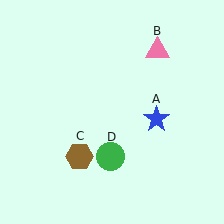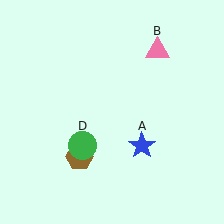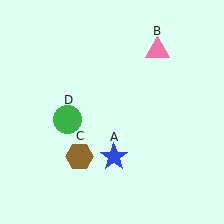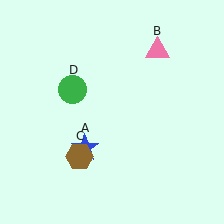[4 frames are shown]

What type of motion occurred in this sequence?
The blue star (object A), green circle (object D) rotated clockwise around the center of the scene.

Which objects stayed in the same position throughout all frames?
Pink triangle (object B) and brown hexagon (object C) remained stationary.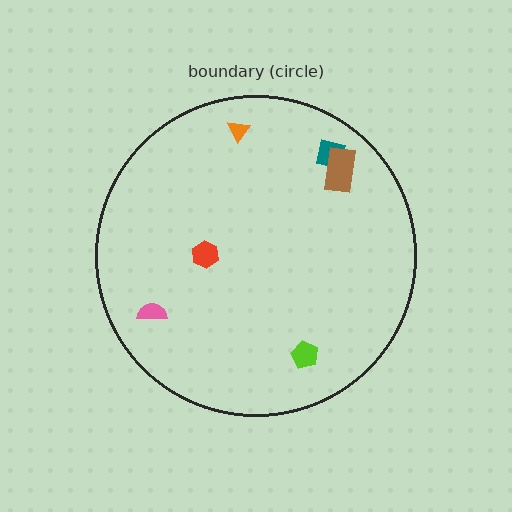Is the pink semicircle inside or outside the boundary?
Inside.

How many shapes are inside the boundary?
6 inside, 0 outside.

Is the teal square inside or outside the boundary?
Inside.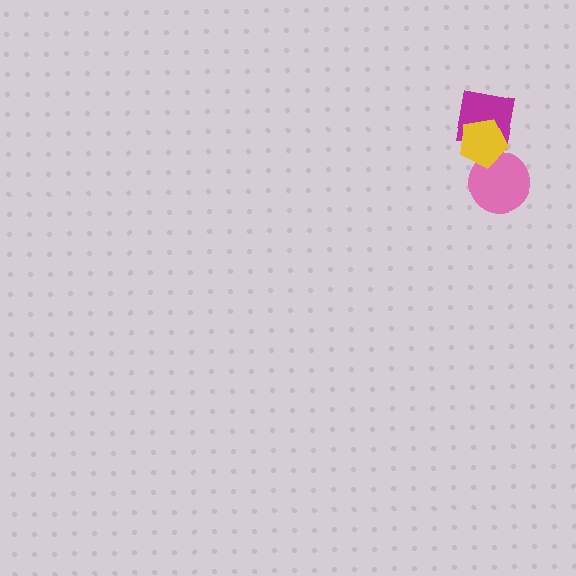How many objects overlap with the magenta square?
1 object overlaps with the magenta square.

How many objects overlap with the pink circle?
1 object overlaps with the pink circle.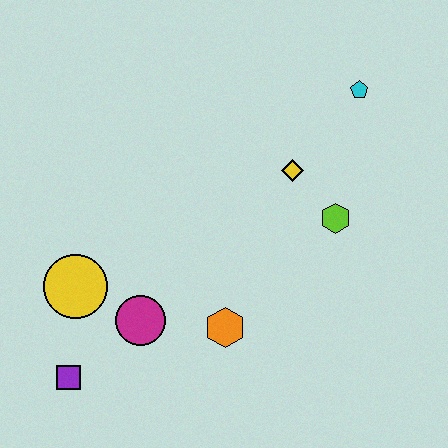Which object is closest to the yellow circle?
The magenta circle is closest to the yellow circle.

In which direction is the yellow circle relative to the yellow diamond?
The yellow circle is to the left of the yellow diamond.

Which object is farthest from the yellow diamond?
The purple square is farthest from the yellow diamond.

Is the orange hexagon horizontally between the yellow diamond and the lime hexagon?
No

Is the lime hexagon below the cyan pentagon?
Yes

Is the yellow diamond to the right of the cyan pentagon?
No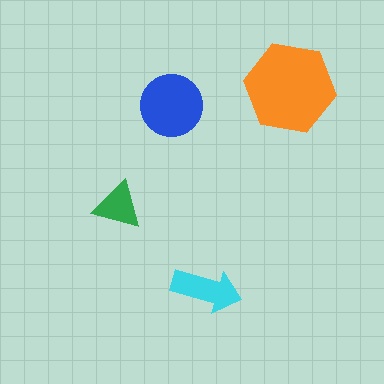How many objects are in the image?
There are 4 objects in the image.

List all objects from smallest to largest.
The green triangle, the cyan arrow, the blue circle, the orange hexagon.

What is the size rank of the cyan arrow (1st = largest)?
3rd.